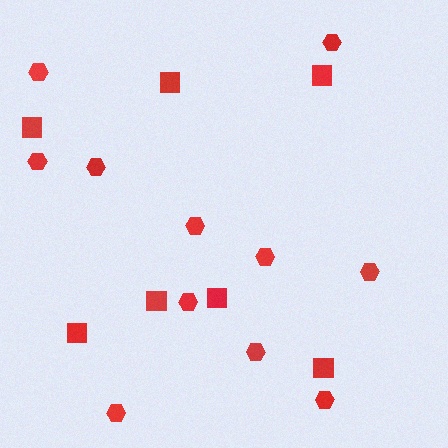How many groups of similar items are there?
There are 2 groups: one group of hexagons (11) and one group of squares (7).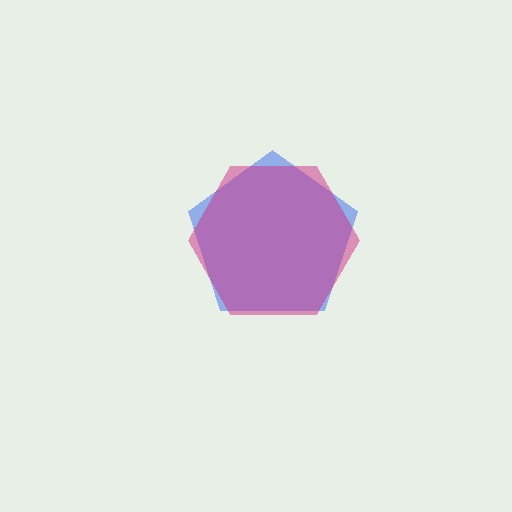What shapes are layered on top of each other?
The layered shapes are: a blue pentagon, a magenta hexagon.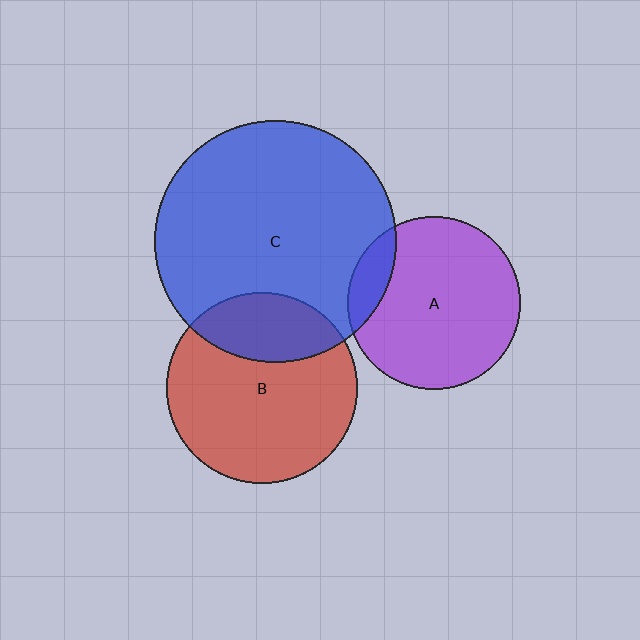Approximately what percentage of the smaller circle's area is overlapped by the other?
Approximately 25%.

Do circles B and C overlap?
Yes.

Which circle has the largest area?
Circle C (blue).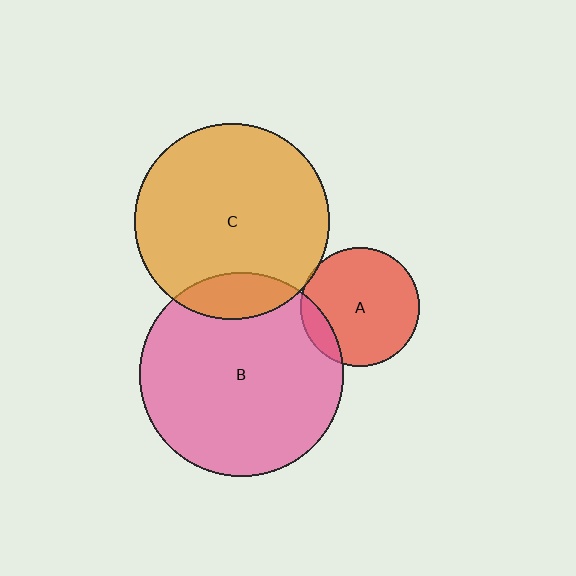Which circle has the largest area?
Circle B (pink).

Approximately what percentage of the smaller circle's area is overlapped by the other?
Approximately 15%.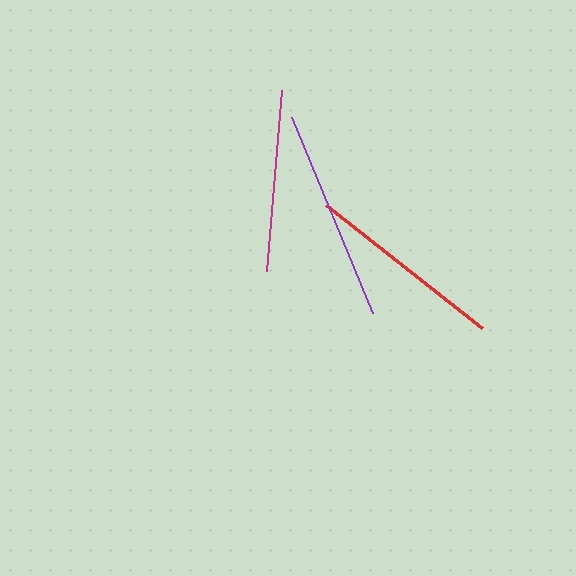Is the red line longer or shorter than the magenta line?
The red line is longer than the magenta line.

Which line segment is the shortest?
The magenta line is the shortest at approximately 182 pixels.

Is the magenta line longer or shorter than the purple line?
The purple line is longer than the magenta line.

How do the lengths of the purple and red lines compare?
The purple and red lines are approximately the same length.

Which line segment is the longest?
The purple line is the longest at approximately 212 pixels.